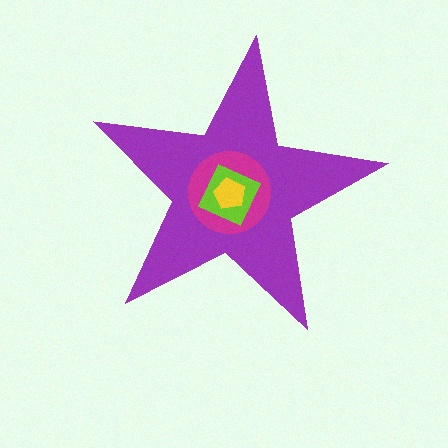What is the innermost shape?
The yellow pentagon.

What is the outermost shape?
The purple star.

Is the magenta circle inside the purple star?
Yes.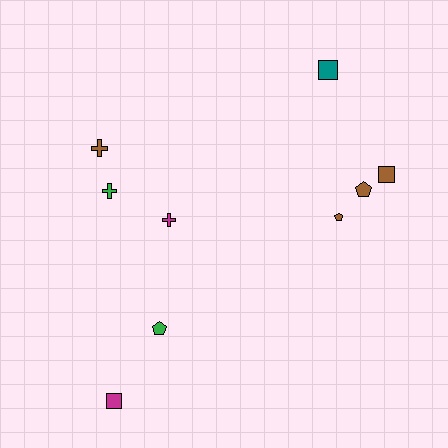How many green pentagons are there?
There is 1 green pentagon.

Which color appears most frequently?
Brown, with 4 objects.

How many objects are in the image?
There are 9 objects.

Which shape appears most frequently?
Cross, with 3 objects.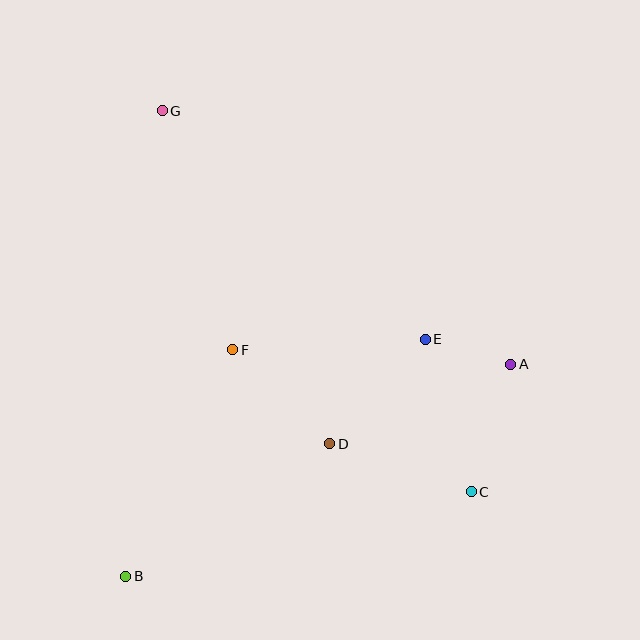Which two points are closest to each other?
Points A and E are closest to each other.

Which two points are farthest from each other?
Points C and G are farthest from each other.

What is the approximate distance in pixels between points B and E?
The distance between B and E is approximately 382 pixels.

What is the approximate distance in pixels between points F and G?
The distance between F and G is approximately 249 pixels.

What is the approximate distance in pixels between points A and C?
The distance between A and C is approximately 134 pixels.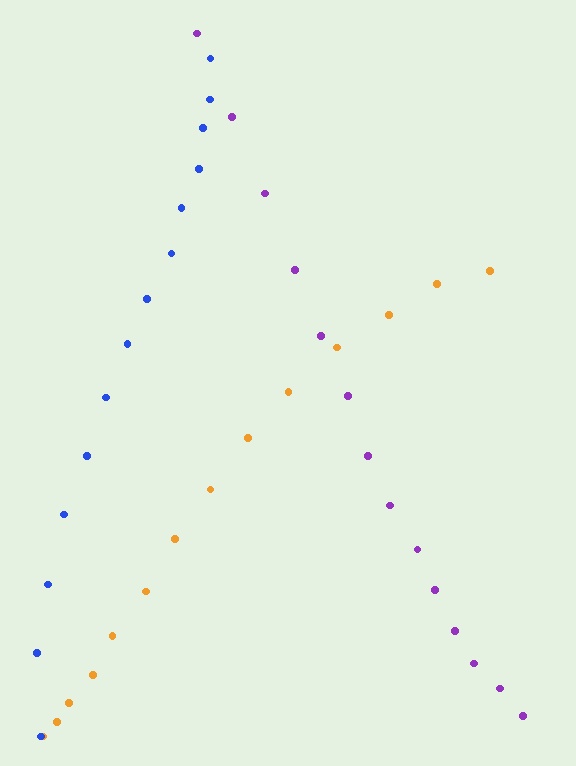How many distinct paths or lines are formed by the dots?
There are 3 distinct paths.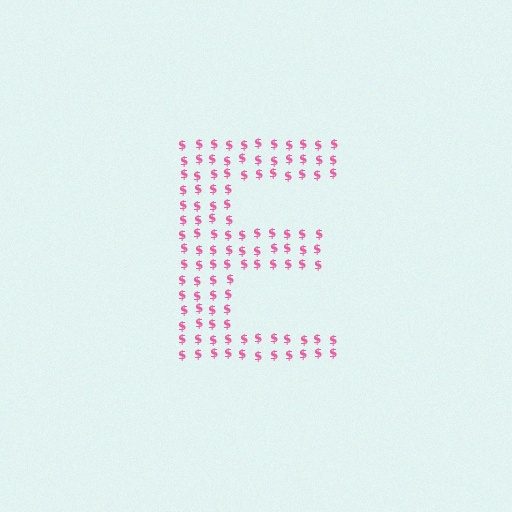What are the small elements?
The small elements are dollar signs.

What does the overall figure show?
The overall figure shows the letter E.